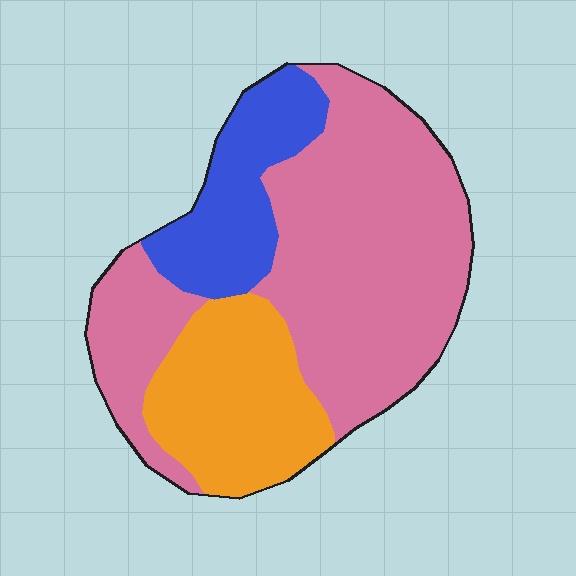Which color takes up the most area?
Pink, at roughly 60%.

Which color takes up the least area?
Blue, at roughly 20%.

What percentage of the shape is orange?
Orange covers about 25% of the shape.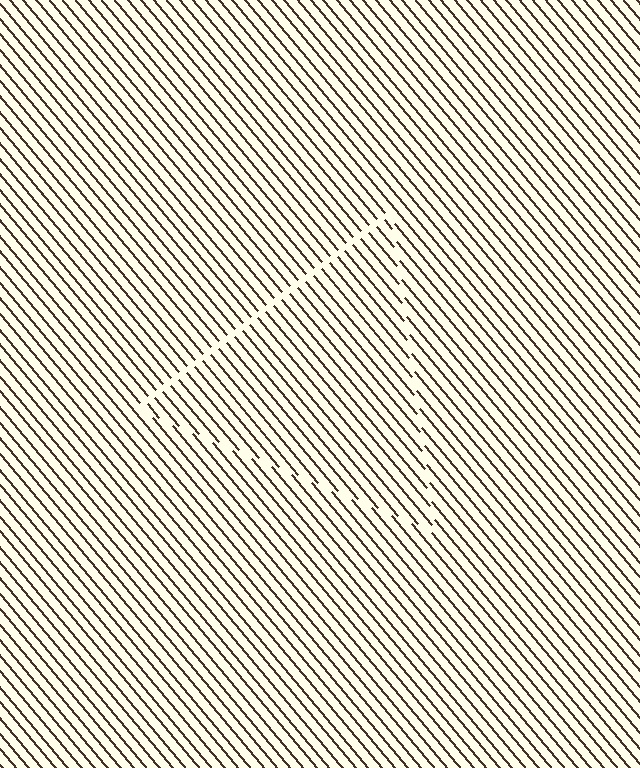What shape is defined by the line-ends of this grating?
An illusory triangle. The interior of the shape contains the same grating, shifted by half a period — the contour is defined by the phase discontinuity where line-ends from the inner and outer gratings abut.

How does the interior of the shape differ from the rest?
The interior of the shape contains the same grating, shifted by half a period — the contour is defined by the phase discontinuity where line-ends from the inner and outer gratings abut.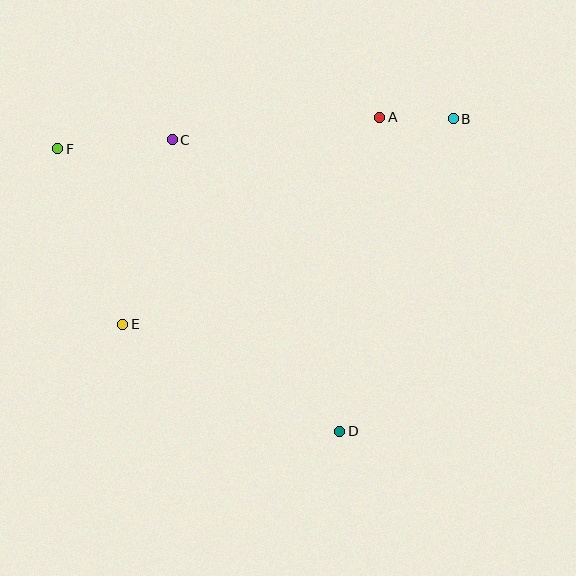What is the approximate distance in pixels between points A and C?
The distance between A and C is approximately 209 pixels.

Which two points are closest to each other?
Points A and B are closest to each other.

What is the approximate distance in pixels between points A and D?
The distance between A and D is approximately 317 pixels.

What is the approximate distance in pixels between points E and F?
The distance between E and F is approximately 187 pixels.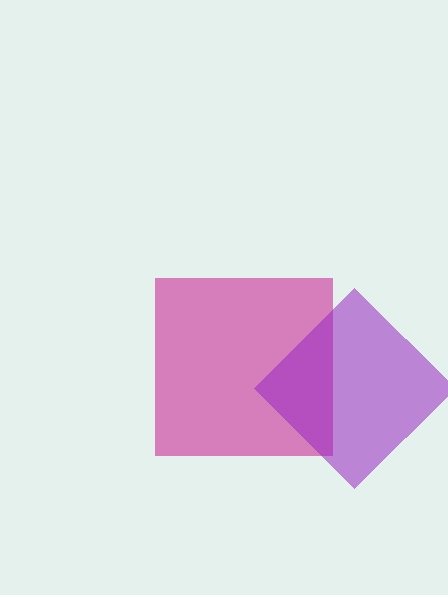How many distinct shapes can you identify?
There are 2 distinct shapes: a magenta square, a purple diamond.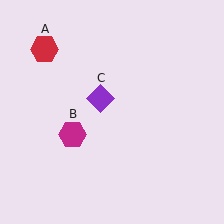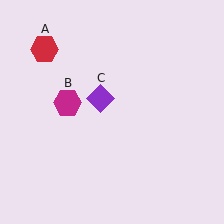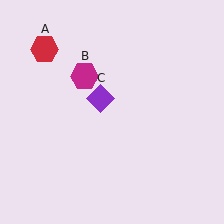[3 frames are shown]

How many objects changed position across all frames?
1 object changed position: magenta hexagon (object B).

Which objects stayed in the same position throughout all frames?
Red hexagon (object A) and purple diamond (object C) remained stationary.